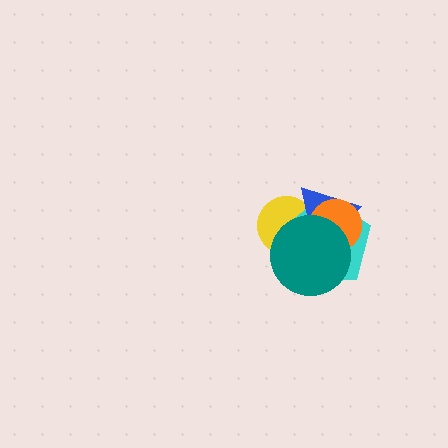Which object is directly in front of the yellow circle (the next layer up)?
The cyan pentagon is directly in front of the yellow circle.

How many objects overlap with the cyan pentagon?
4 objects overlap with the cyan pentagon.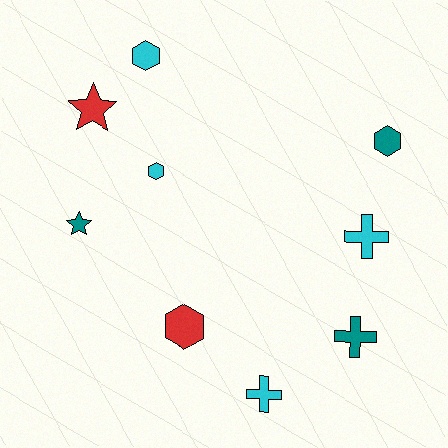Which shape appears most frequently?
Hexagon, with 4 objects.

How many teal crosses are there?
There is 1 teal cross.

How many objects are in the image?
There are 9 objects.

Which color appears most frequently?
Cyan, with 4 objects.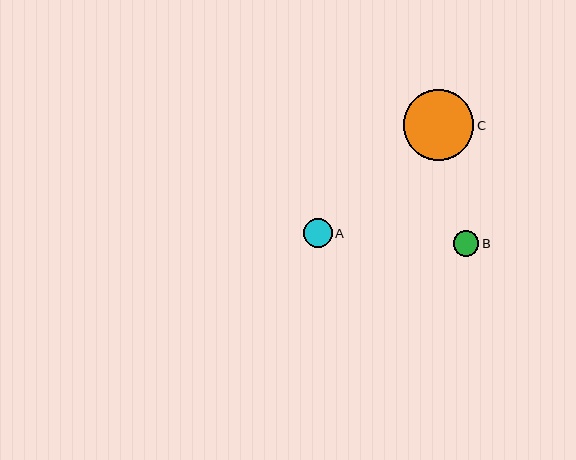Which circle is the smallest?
Circle B is the smallest with a size of approximately 25 pixels.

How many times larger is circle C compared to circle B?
Circle C is approximately 2.8 times the size of circle B.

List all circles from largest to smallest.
From largest to smallest: C, A, B.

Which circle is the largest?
Circle C is the largest with a size of approximately 71 pixels.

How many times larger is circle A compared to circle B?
Circle A is approximately 1.1 times the size of circle B.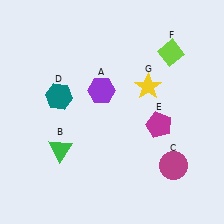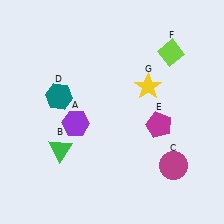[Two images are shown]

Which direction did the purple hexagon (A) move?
The purple hexagon (A) moved down.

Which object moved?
The purple hexagon (A) moved down.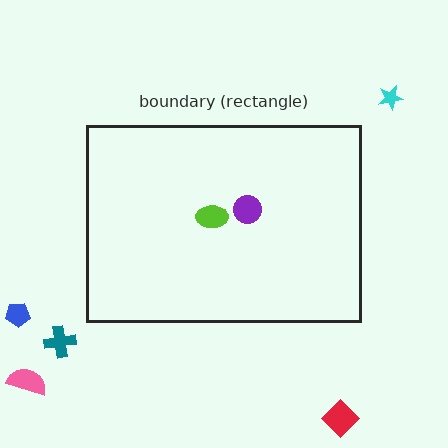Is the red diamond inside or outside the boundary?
Outside.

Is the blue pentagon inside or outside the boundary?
Outside.